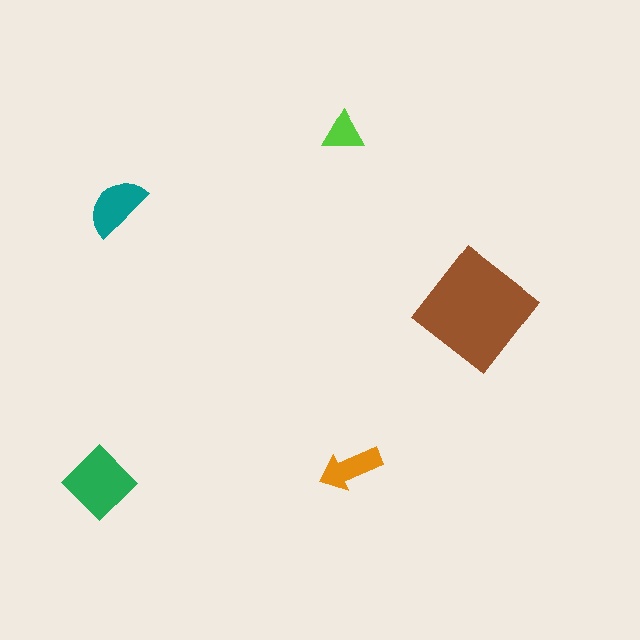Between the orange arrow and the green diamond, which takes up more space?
The green diamond.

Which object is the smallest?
The lime triangle.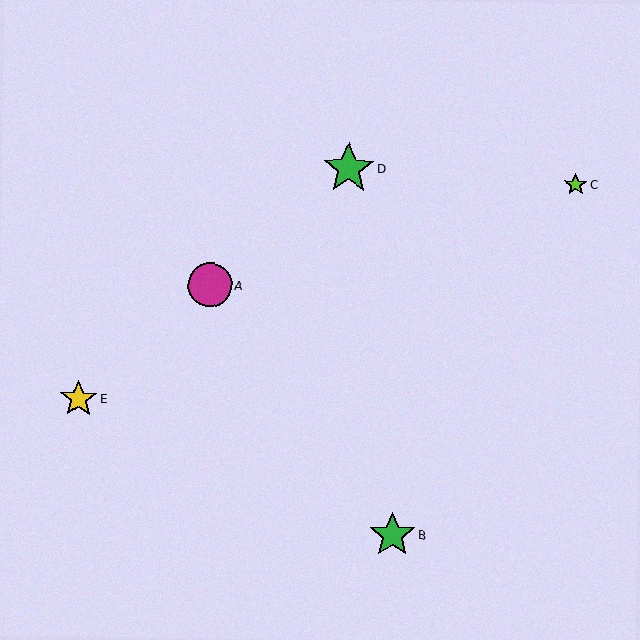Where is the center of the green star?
The center of the green star is at (349, 169).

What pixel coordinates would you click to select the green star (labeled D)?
Click at (349, 169) to select the green star D.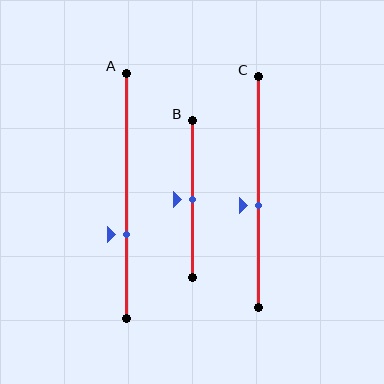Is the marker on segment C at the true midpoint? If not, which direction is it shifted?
No, the marker on segment C is shifted downward by about 6% of the segment length.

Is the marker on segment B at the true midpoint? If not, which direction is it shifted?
Yes, the marker on segment B is at the true midpoint.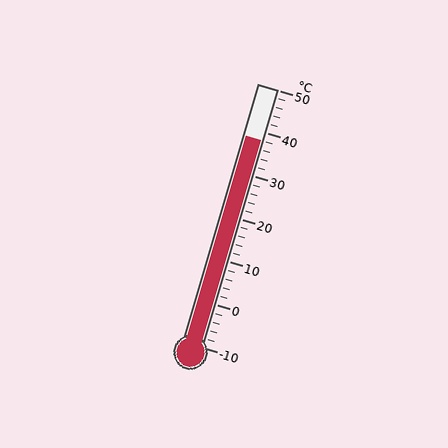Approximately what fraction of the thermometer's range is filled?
The thermometer is filled to approximately 80% of its range.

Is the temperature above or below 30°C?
The temperature is above 30°C.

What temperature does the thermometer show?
The thermometer shows approximately 38°C.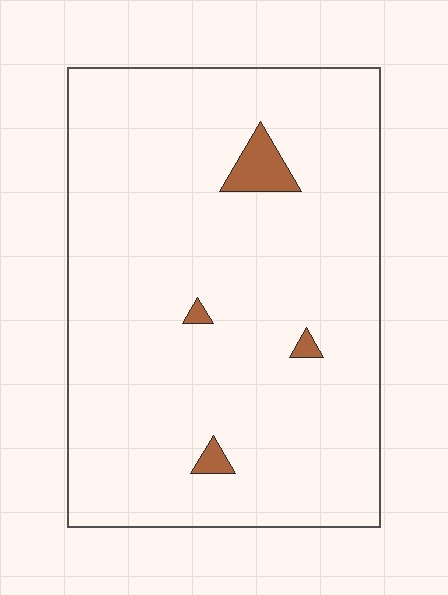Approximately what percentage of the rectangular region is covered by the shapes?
Approximately 5%.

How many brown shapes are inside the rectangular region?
4.